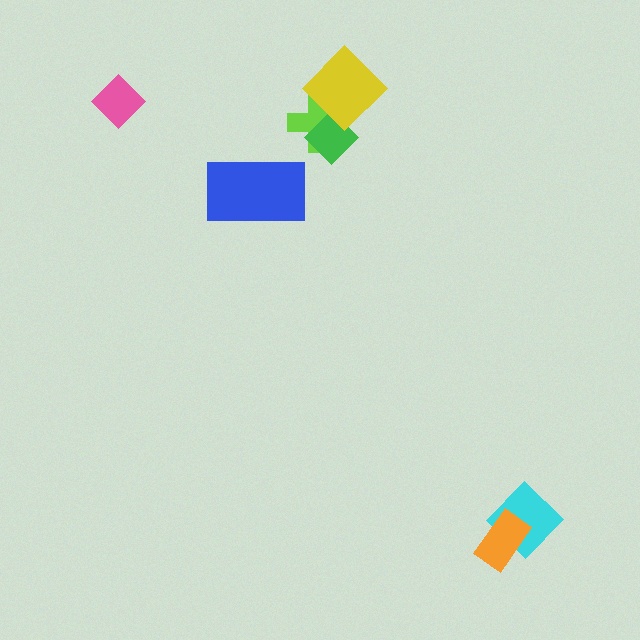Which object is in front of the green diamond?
The yellow diamond is in front of the green diamond.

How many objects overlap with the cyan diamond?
1 object overlaps with the cyan diamond.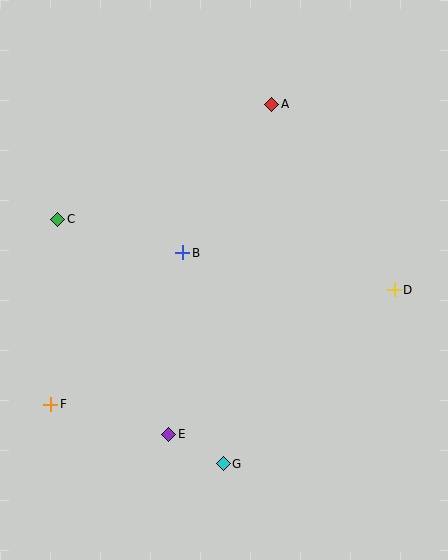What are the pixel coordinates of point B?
Point B is at (183, 253).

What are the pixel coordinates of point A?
Point A is at (272, 104).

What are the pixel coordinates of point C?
Point C is at (58, 219).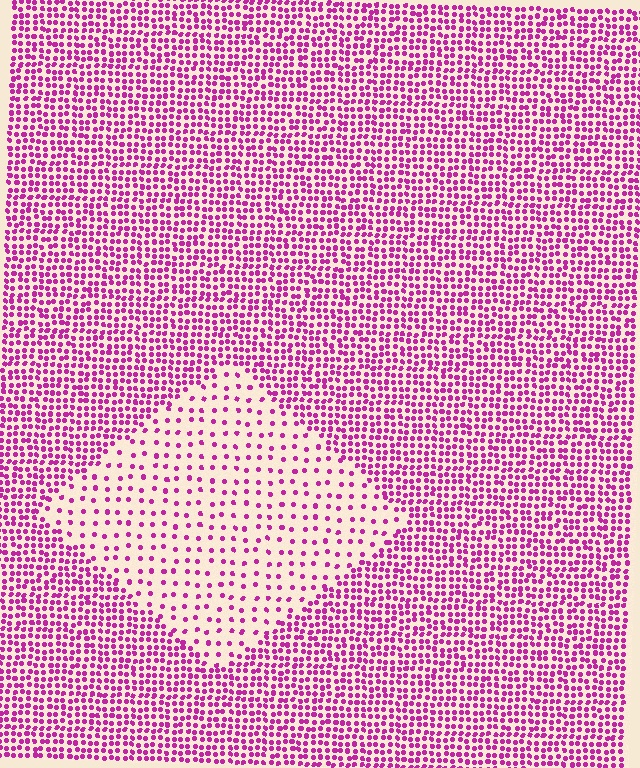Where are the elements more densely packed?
The elements are more densely packed outside the diamond boundary.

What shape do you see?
I see a diamond.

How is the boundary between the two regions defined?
The boundary is defined by a change in element density (approximately 2.8x ratio). All elements are the same color, size, and shape.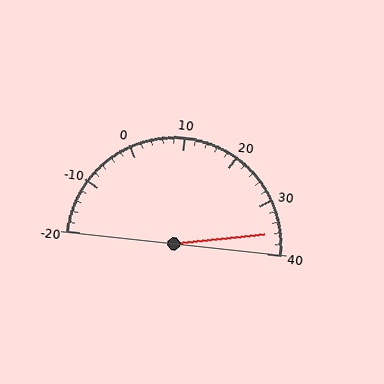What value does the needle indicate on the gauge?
The needle indicates approximately 36.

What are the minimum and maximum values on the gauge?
The gauge ranges from -20 to 40.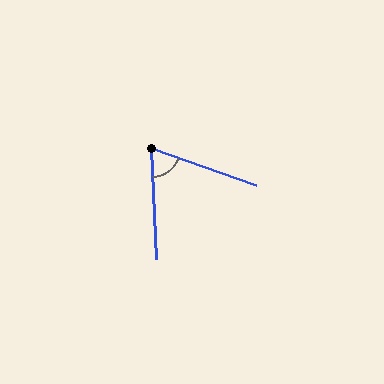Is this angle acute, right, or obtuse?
It is acute.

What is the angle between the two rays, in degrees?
Approximately 68 degrees.